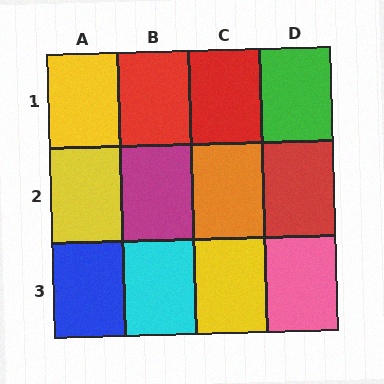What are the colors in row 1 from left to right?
Yellow, red, red, green.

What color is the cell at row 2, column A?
Yellow.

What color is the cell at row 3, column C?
Yellow.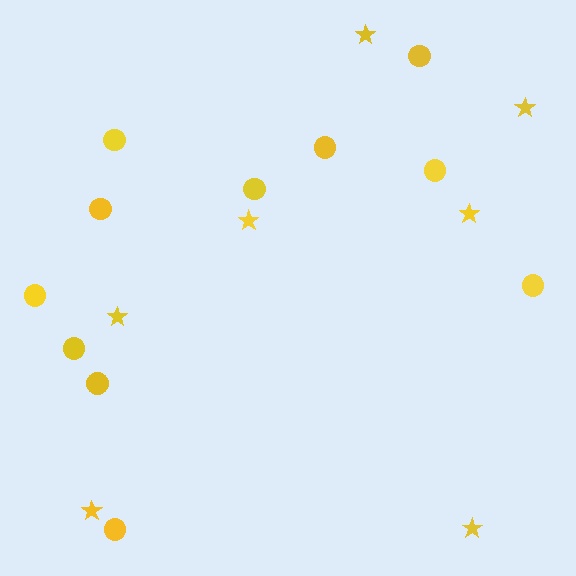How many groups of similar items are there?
There are 2 groups: one group of circles (11) and one group of stars (7).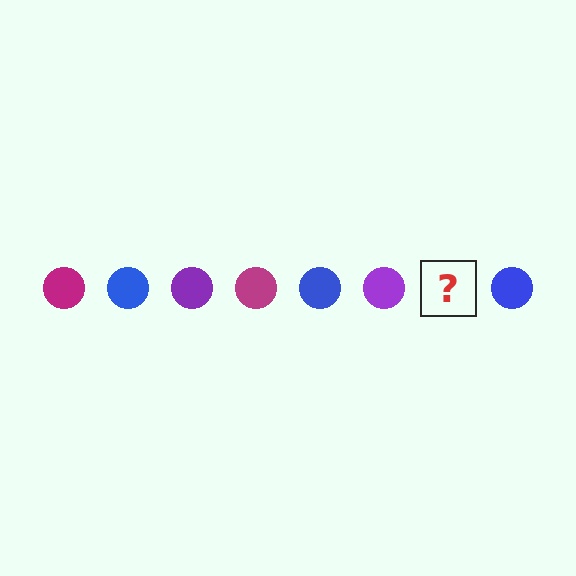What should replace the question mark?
The question mark should be replaced with a magenta circle.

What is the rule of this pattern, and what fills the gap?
The rule is that the pattern cycles through magenta, blue, purple circles. The gap should be filled with a magenta circle.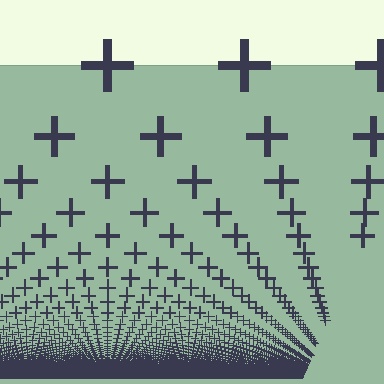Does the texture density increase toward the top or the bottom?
Density increases toward the bottom.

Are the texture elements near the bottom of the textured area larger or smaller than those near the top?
Smaller. The gradient is inverted — elements near the bottom are smaller and denser.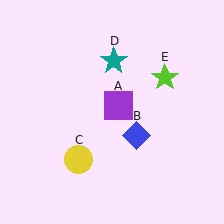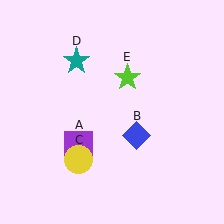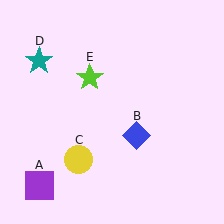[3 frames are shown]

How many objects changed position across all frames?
3 objects changed position: purple square (object A), teal star (object D), lime star (object E).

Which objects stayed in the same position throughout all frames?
Blue diamond (object B) and yellow circle (object C) remained stationary.